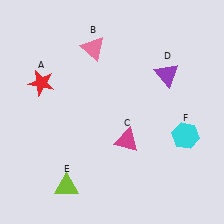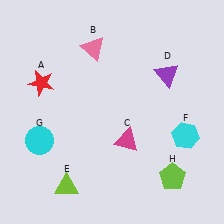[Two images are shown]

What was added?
A cyan circle (G), a lime pentagon (H) were added in Image 2.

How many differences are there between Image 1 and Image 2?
There are 2 differences between the two images.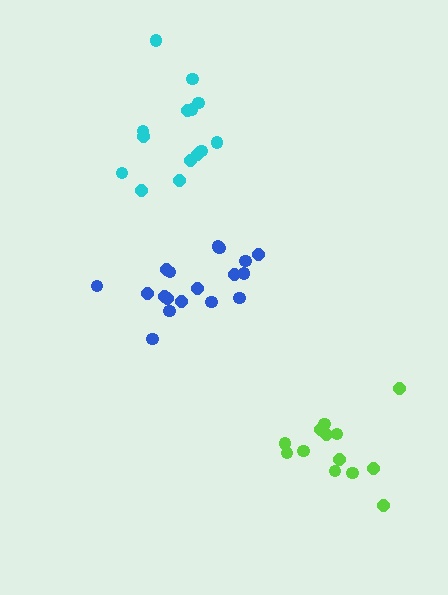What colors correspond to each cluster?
The clusters are colored: blue, lime, cyan.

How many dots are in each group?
Group 1: 18 dots, Group 2: 13 dots, Group 3: 14 dots (45 total).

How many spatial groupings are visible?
There are 3 spatial groupings.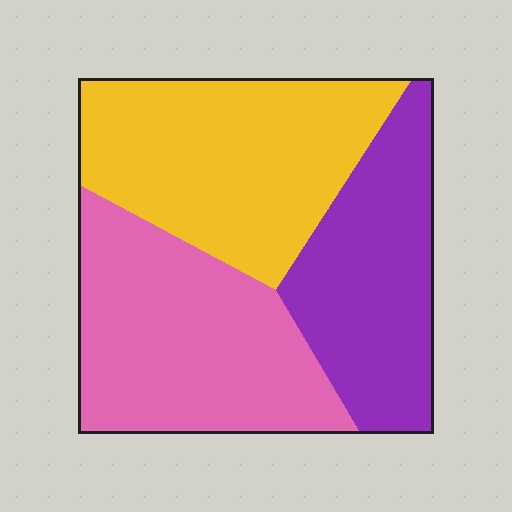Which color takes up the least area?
Purple, at roughly 30%.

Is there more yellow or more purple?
Yellow.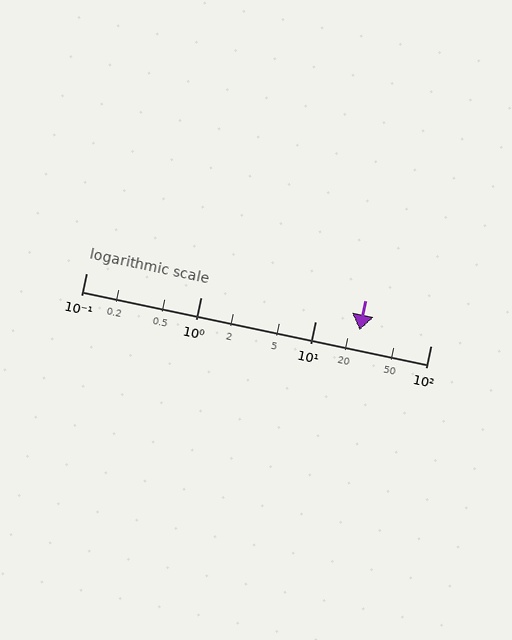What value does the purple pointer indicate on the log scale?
The pointer indicates approximately 24.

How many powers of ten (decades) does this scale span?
The scale spans 3 decades, from 0.1 to 100.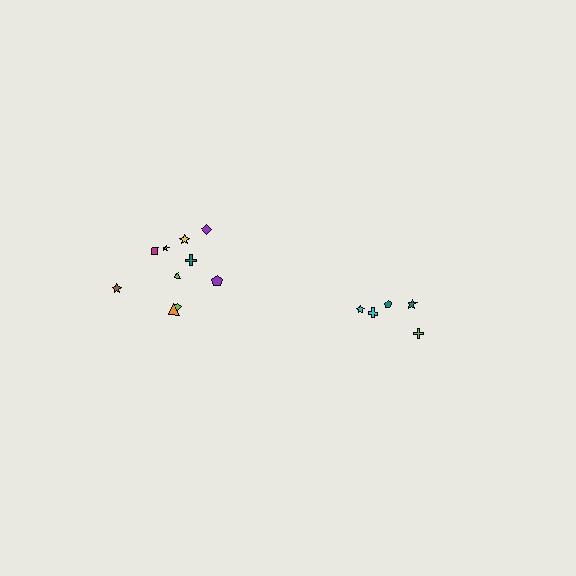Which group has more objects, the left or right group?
The left group.